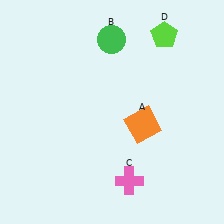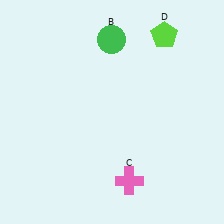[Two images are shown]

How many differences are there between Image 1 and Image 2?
There is 1 difference between the two images.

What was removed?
The orange square (A) was removed in Image 2.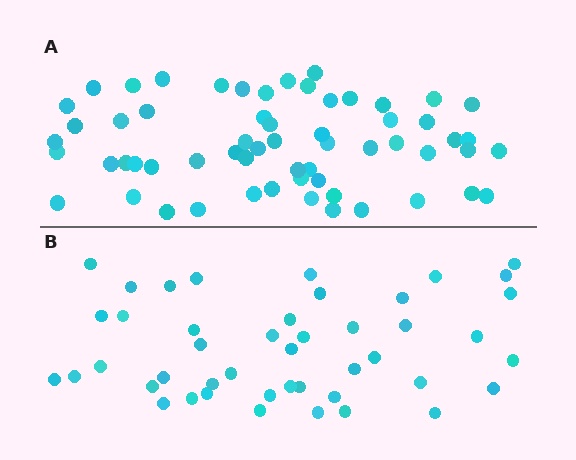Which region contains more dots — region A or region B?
Region A (the top region) has more dots.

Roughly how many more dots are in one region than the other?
Region A has approximately 15 more dots than region B.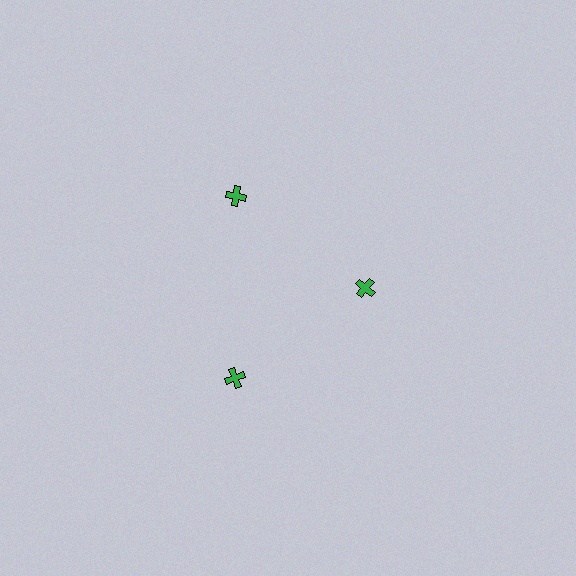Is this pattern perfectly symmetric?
No. The 3 green crosses are arranged in a ring, but one element near the 3 o'clock position is pulled inward toward the center, breaking the 3-fold rotational symmetry.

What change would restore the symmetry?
The symmetry would be restored by moving it outward, back onto the ring so that all 3 crosses sit at equal angles and equal distance from the center.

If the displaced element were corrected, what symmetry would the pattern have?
It would have 3-fold rotational symmetry — the pattern would map onto itself every 120 degrees.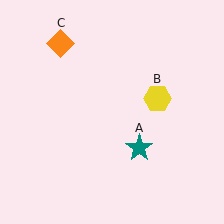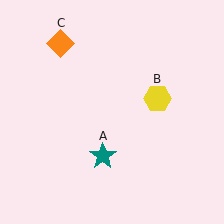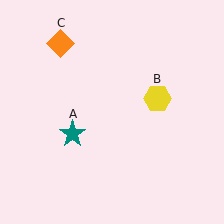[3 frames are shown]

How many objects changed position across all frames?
1 object changed position: teal star (object A).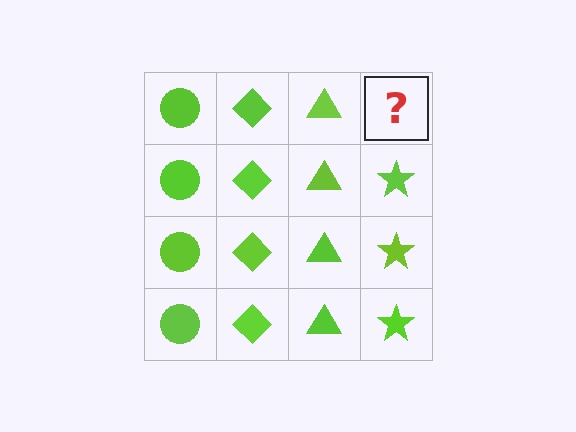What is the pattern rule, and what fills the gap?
The rule is that each column has a consistent shape. The gap should be filled with a lime star.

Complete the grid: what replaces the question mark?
The question mark should be replaced with a lime star.